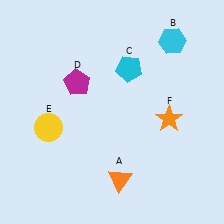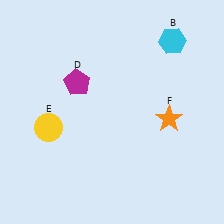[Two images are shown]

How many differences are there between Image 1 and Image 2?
There are 2 differences between the two images.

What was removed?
The orange triangle (A), the cyan pentagon (C) were removed in Image 2.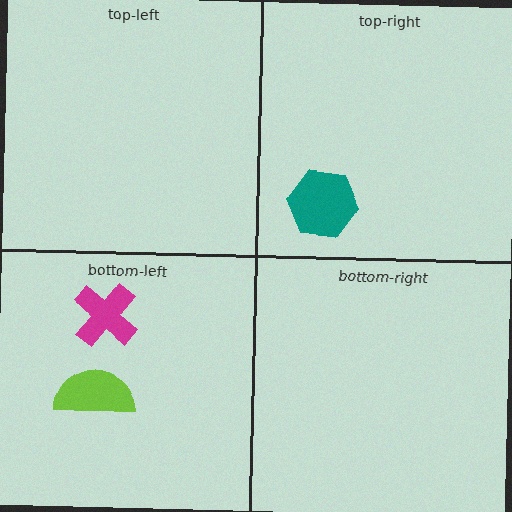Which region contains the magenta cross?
The bottom-left region.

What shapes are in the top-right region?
The teal hexagon.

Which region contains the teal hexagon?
The top-right region.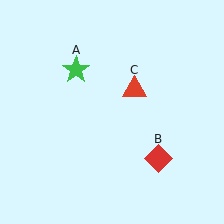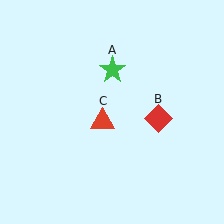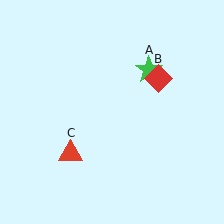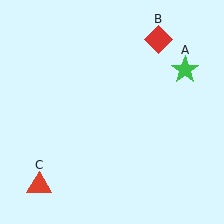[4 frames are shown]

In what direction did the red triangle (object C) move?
The red triangle (object C) moved down and to the left.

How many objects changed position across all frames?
3 objects changed position: green star (object A), red diamond (object B), red triangle (object C).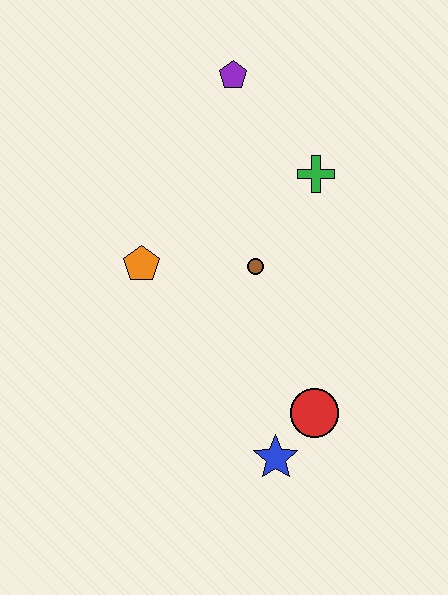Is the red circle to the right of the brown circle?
Yes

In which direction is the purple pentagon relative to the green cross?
The purple pentagon is above the green cross.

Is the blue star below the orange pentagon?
Yes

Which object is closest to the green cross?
The brown circle is closest to the green cross.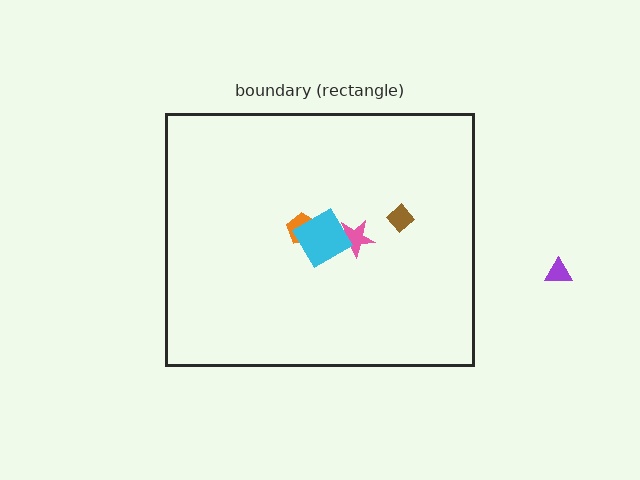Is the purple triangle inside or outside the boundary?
Outside.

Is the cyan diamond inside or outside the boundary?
Inside.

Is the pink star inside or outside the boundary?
Inside.